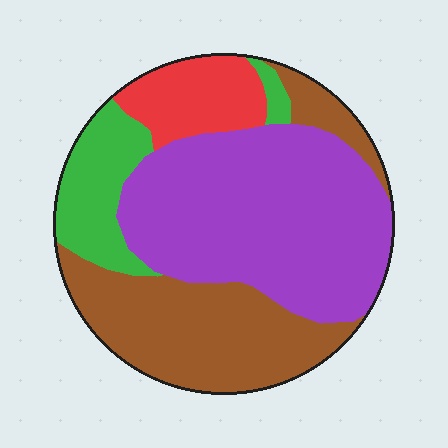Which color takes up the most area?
Purple, at roughly 45%.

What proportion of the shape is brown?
Brown covers roughly 30% of the shape.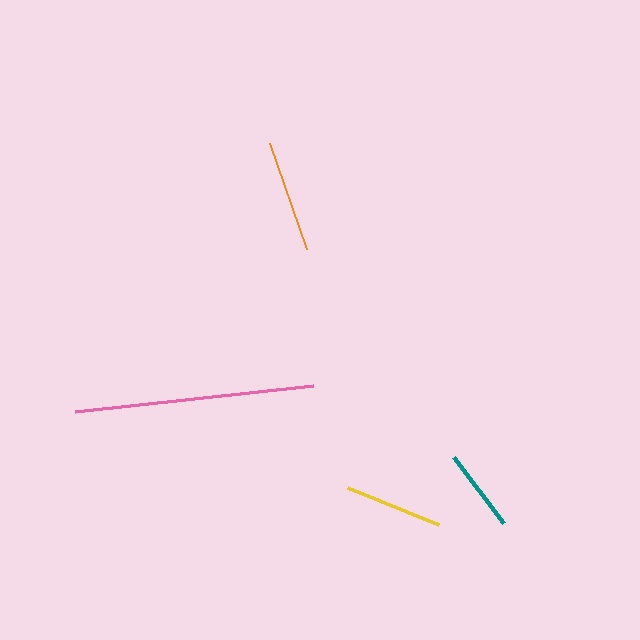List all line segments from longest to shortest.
From longest to shortest: pink, orange, yellow, teal.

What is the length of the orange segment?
The orange segment is approximately 112 pixels long.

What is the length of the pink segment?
The pink segment is approximately 240 pixels long.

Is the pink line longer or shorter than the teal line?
The pink line is longer than the teal line.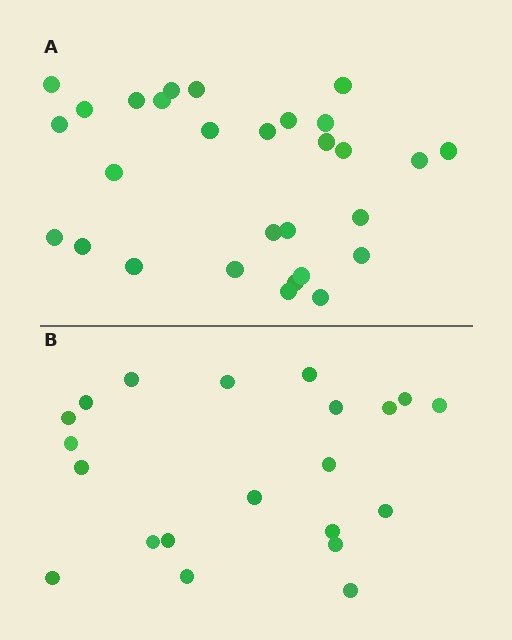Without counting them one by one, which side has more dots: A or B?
Region A (the top region) has more dots.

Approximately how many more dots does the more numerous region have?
Region A has roughly 8 or so more dots than region B.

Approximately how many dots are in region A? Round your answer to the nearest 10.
About 30 dots. (The exact count is 29, which rounds to 30.)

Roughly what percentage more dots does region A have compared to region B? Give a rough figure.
About 40% more.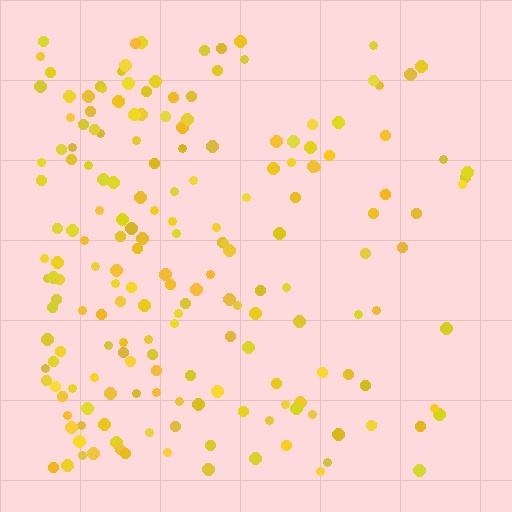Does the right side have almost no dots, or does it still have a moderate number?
Still a moderate number, just noticeably fewer than the left.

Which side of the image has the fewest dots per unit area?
The right.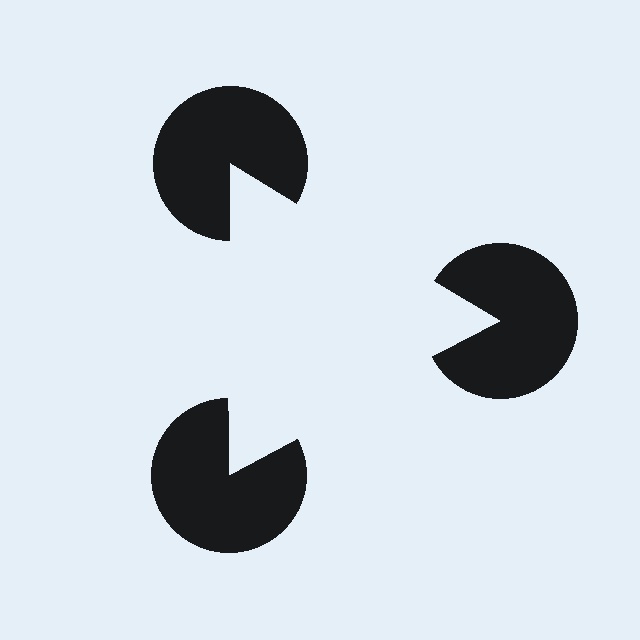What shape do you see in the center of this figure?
An illusory triangle — its edges are inferred from the aligned wedge cuts in the pac-man discs, not physically drawn.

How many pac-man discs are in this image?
There are 3 — one at each vertex of the illusory triangle.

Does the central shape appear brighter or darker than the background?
It typically appears slightly brighter than the background, even though no actual brightness change is drawn.